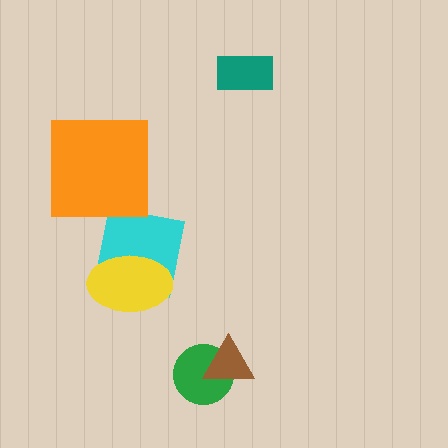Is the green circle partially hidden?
Yes, it is partially covered by another shape.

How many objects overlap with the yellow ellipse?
1 object overlaps with the yellow ellipse.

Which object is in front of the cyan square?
The yellow ellipse is in front of the cyan square.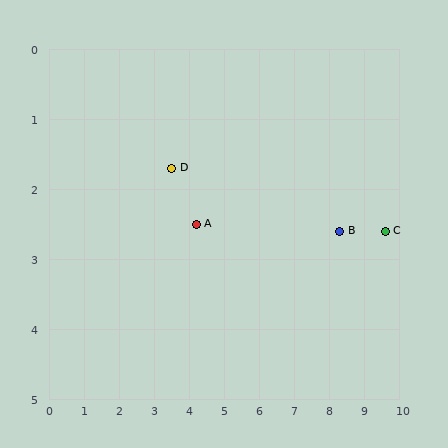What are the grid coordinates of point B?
Point B is at approximately (8.3, 2.6).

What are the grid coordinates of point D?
Point D is at approximately (3.5, 1.7).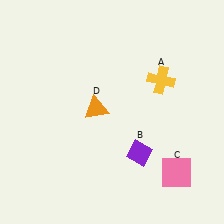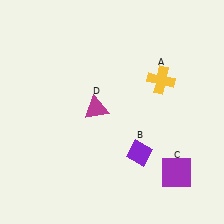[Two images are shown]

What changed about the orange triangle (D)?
In Image 1, D is orange. In Image 2, it changed to magenta.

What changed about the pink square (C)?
In Image 1, C is pink. In Image 2, it changed to purple.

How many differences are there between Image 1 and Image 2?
There are 2 differences between the two images.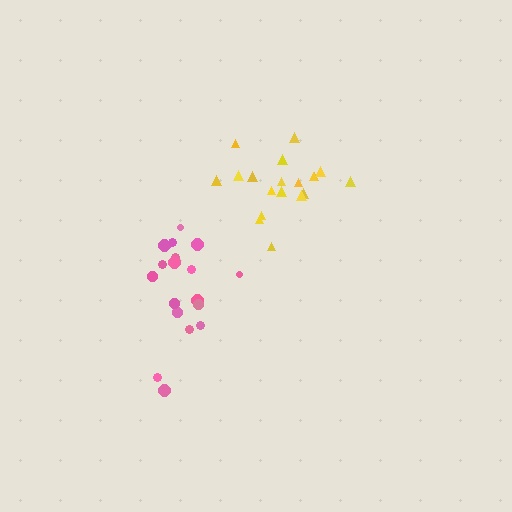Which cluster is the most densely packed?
Yellow.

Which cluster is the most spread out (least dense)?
Pink.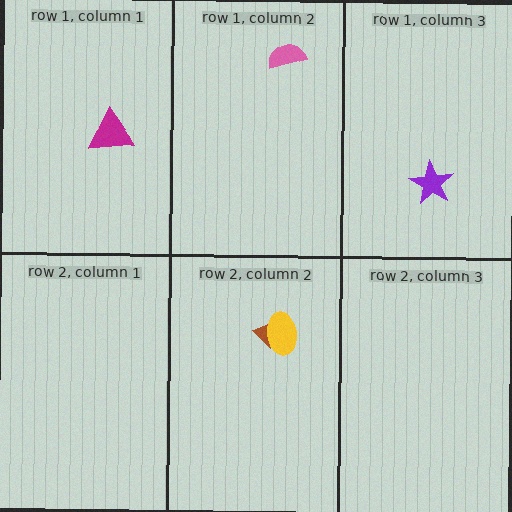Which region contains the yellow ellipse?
The row 2, column 2 region.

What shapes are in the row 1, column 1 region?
The magenta triangle.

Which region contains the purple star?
The row 1, column 3 region.